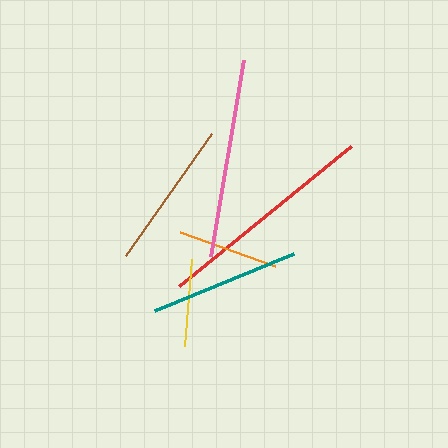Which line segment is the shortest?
The yellow line is the shortest at approximately 87 pixels.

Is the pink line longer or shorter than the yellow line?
The pink line is longer than the yellow line.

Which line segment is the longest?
The red line is the longest at approximately 222 pixels.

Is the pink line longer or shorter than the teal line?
The pink line is longer than the teal line.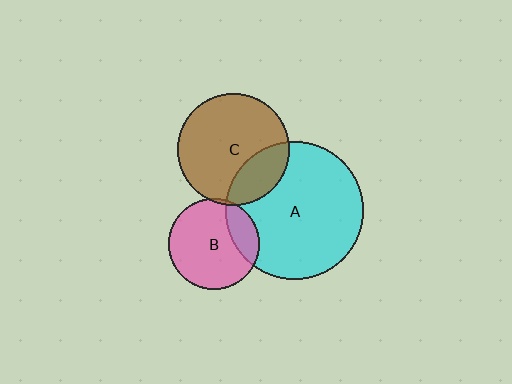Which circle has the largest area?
Circle A (cyan).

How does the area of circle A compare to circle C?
Approximately 1.5 times.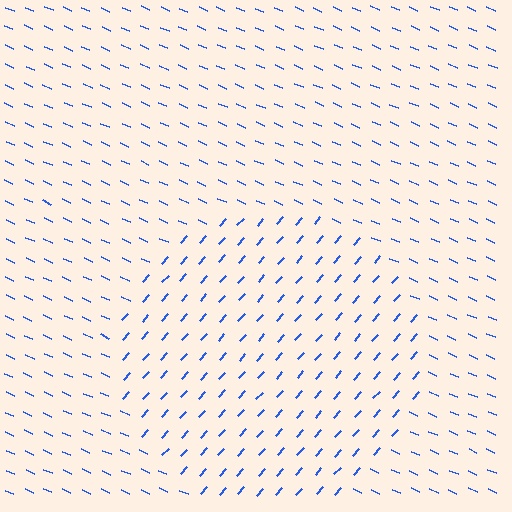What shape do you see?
I see a circle.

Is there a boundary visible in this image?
Yes, there is a texture boundary formed by a change in line orientation.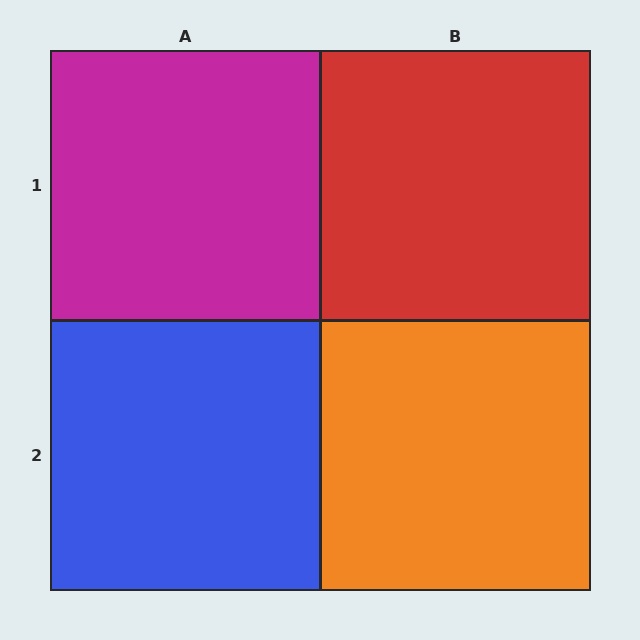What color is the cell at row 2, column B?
Orange.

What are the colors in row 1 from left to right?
Magenta, red.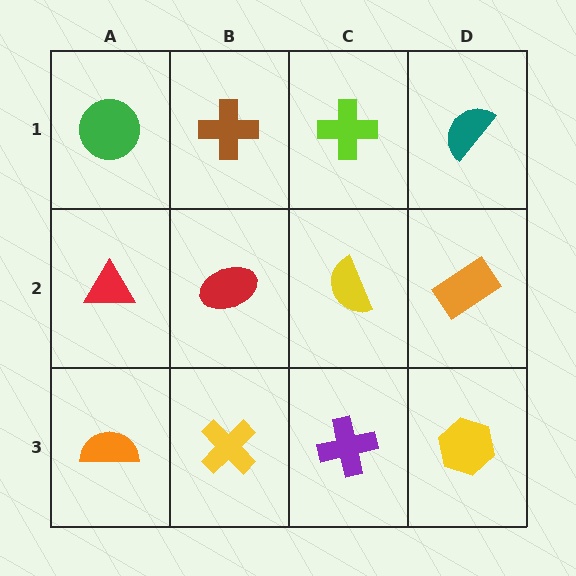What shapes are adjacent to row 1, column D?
An orange rectangle (row 2, column D), a lime cross (row 1, column C).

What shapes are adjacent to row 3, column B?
A red ellipse (row 2, column B), an orange semicircle (row 3, column A), a purple cross (row 3, column C).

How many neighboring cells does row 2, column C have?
4.